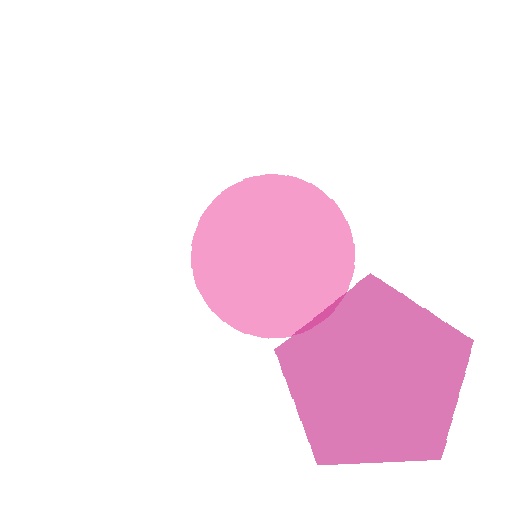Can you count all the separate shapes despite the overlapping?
Yes, there are 2 separate shapes.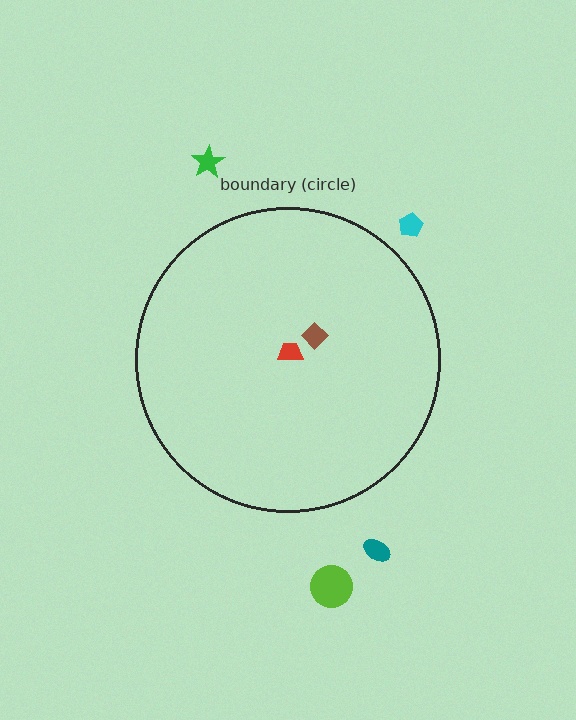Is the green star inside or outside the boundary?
Outside.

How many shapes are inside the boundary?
2 inside, 4 outside.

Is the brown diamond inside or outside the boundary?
Inside.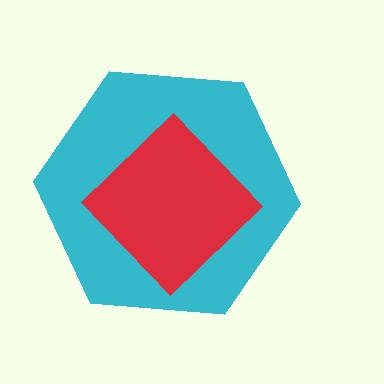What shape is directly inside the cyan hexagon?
The red diamond.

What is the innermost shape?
The red diamond.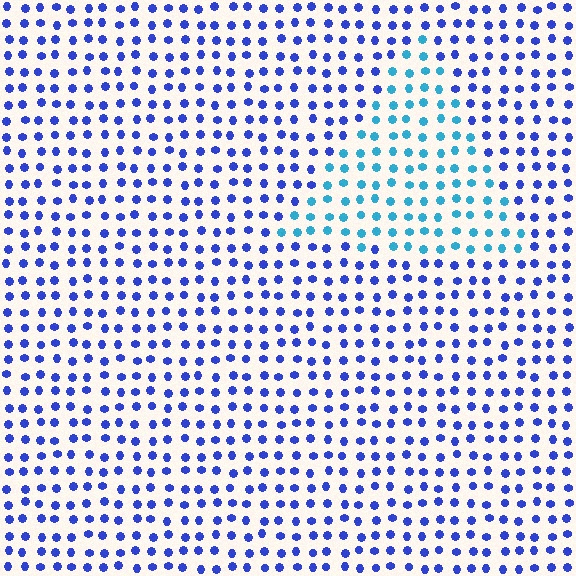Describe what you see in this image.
The image is filled with small blue elements in a uniform arrangement. A triangle-shaped region is visible where the elements are tinted to a slightly different hue, forming a subtle color boundary.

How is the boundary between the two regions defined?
The boundary is defined purely by a slight shift in hue (about 40 degrees). Spacing, size, and orientation are identical on both sides.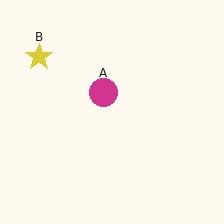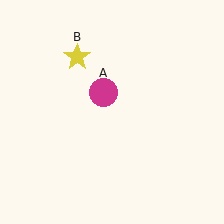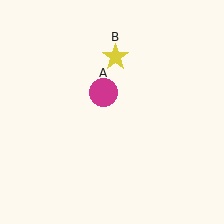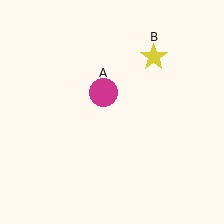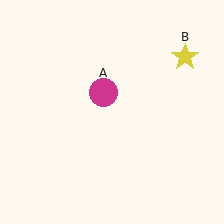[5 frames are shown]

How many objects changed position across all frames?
1 object changed position: yellow star (object B).